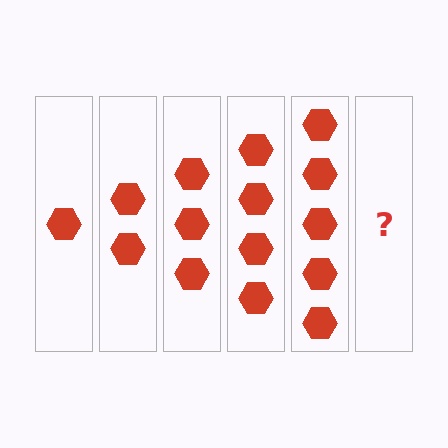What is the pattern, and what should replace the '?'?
The pattern is that each step adds one more hexagon. The '?' should be 6 hexagons.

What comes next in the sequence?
The next element should be 6 hexagons.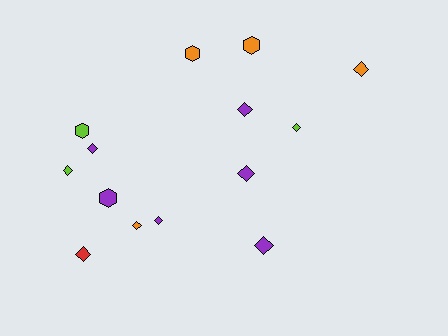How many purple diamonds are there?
There are 5 purple diamonds.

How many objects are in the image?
There are 14 objects.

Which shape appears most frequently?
Diamond, with 10 objects.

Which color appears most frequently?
Purple, with 6 objects.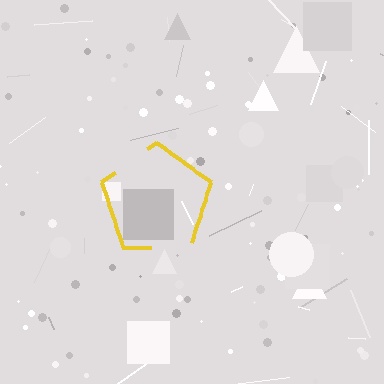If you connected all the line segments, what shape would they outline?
They would outline a pentagon.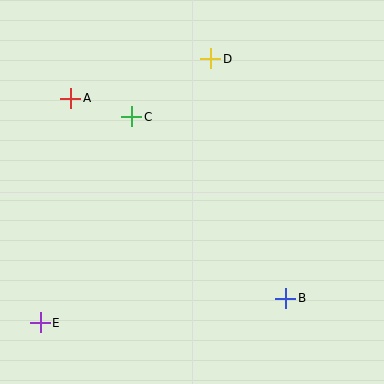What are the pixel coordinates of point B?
Point B is at (286, 298).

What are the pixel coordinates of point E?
Point E is at (40, 323).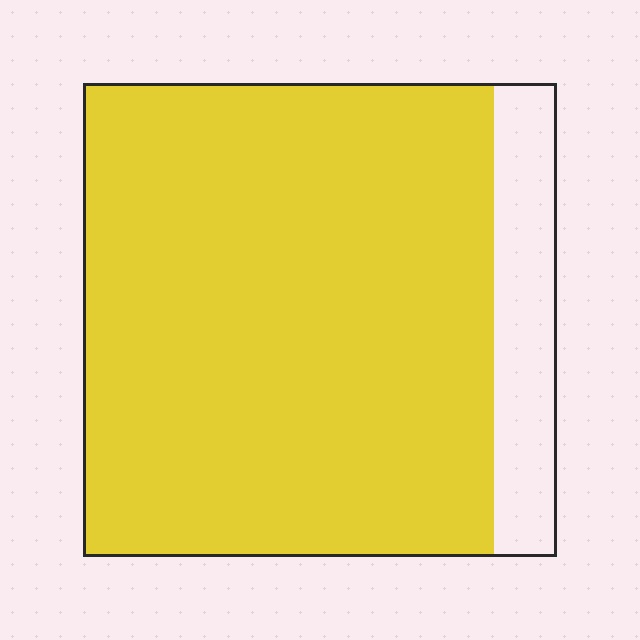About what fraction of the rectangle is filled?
About seven eighths (7/8).